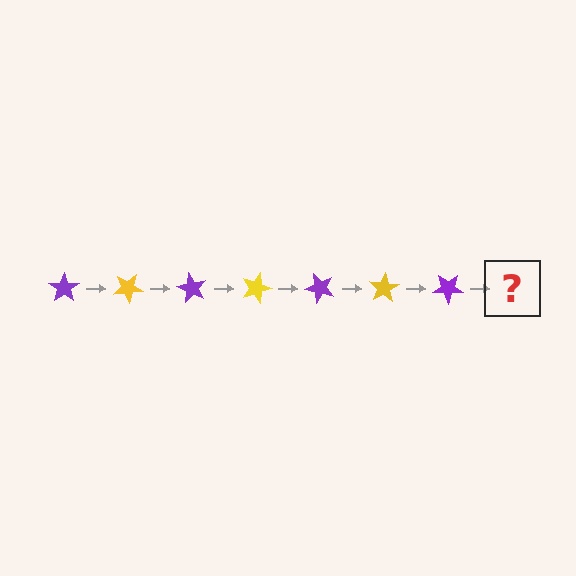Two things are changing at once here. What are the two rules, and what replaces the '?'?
The two rules are that it rotates 30 degrees each step and the color cycles through purple and yellow. The '?' should be a yellow star, rotated 210 degrees from the start.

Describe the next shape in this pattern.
It should be a yellow star, rotated 210 degrees from the start.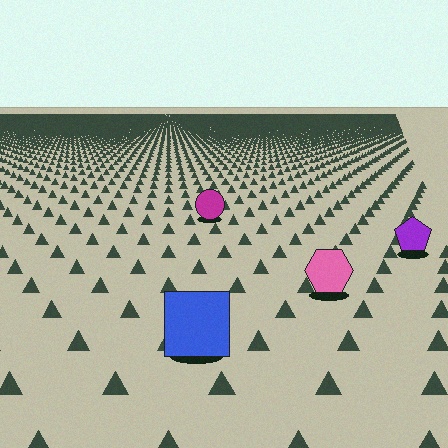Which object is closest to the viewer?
The blue square is closest. The texture marks near it are larger and more spread out.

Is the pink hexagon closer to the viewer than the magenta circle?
Yes. The pink hexagon is closer — you can tell from the texture gradient: the ground texture is coarser near it.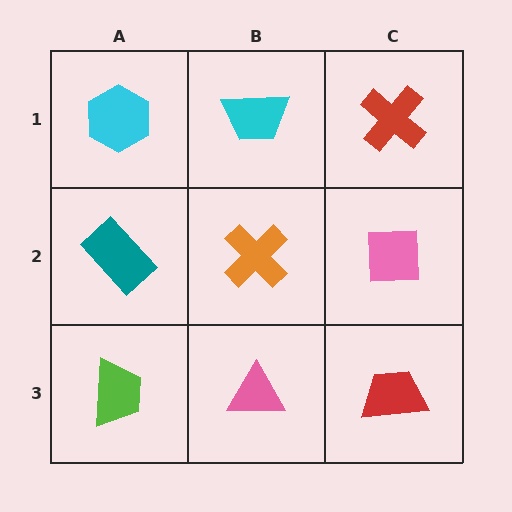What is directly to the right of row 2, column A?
An orange cross.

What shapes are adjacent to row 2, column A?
A cyan hexagon (row 1, column A), a lime trapezoid (row 3, column A), an orange cross (row 2, column B).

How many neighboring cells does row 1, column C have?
2.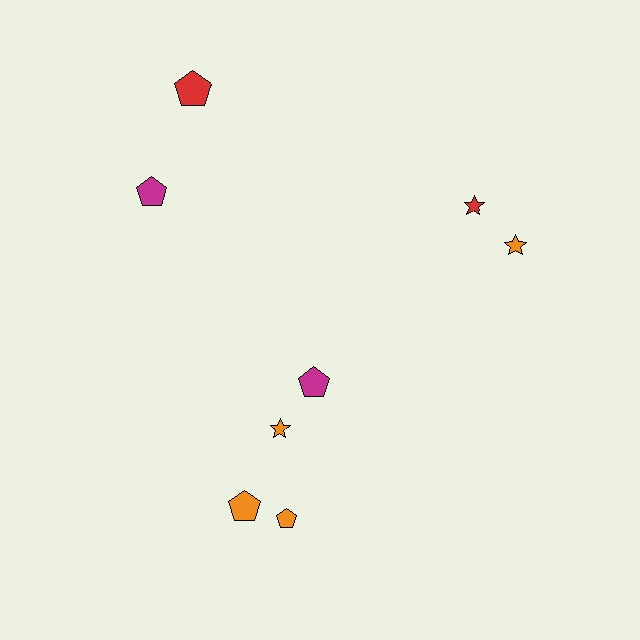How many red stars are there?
There is 1 red star.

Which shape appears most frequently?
Pentagon, with 5 objects.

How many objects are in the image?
There are 8 objects.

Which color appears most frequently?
Orange, with 4 objects.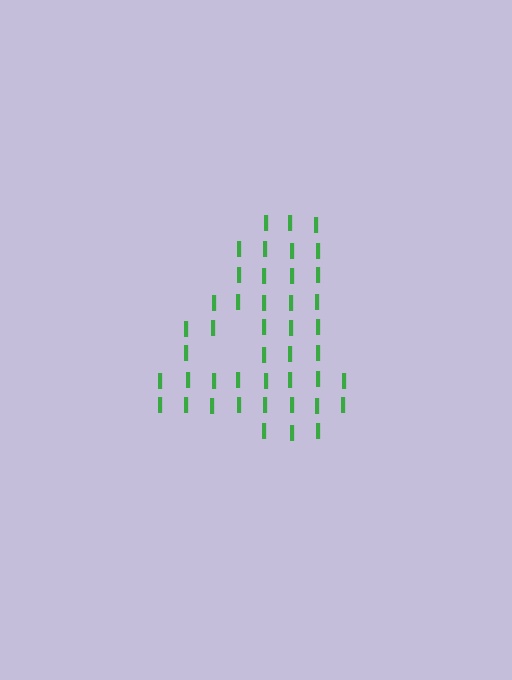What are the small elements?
The small elements are letter I's.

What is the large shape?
The large shape is the digit 4.